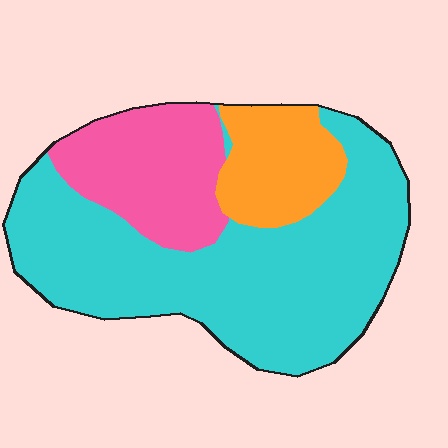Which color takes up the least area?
Orange, at roughly 15%.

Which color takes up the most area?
Cyan, at roughly 60%.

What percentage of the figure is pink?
Pink covers around 20% of the figure.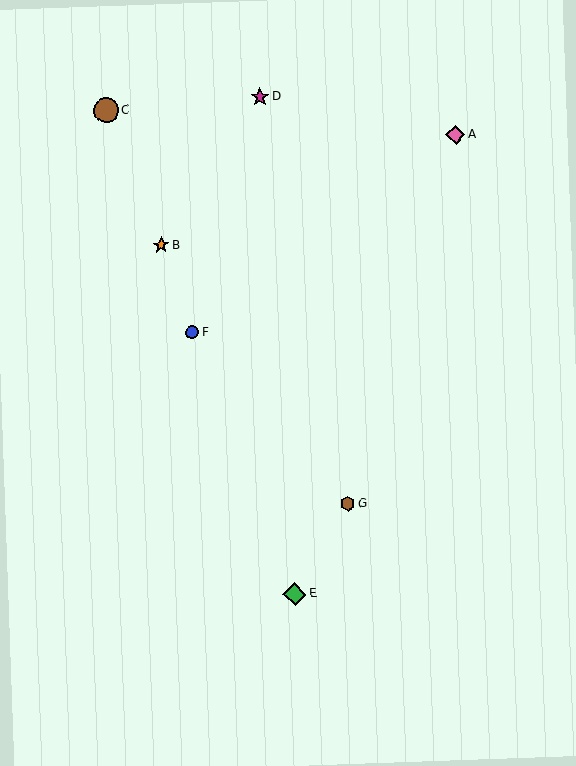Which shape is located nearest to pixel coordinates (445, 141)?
The pink diamond (labeled A) at (456, 134) is nearest to that location.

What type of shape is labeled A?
Shape A is a pink diamond.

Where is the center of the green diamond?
The center of the green diamond is at (295, 594).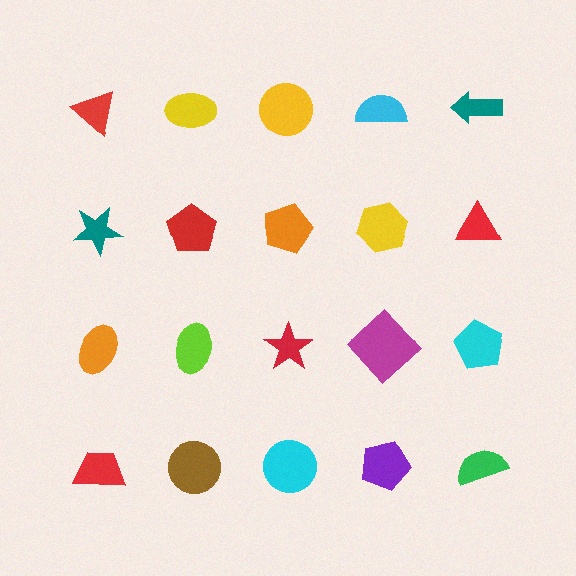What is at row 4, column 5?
A green semicircle.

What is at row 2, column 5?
A red triangle.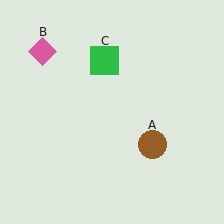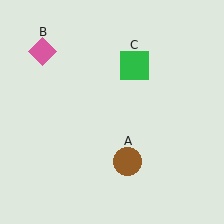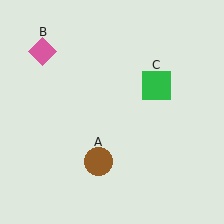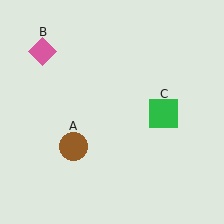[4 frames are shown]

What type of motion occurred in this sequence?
The brown circle (object A), green square (object C) rotated clockwise around the center of the scene.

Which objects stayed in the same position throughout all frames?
Pink diamond (object B) remained stationary.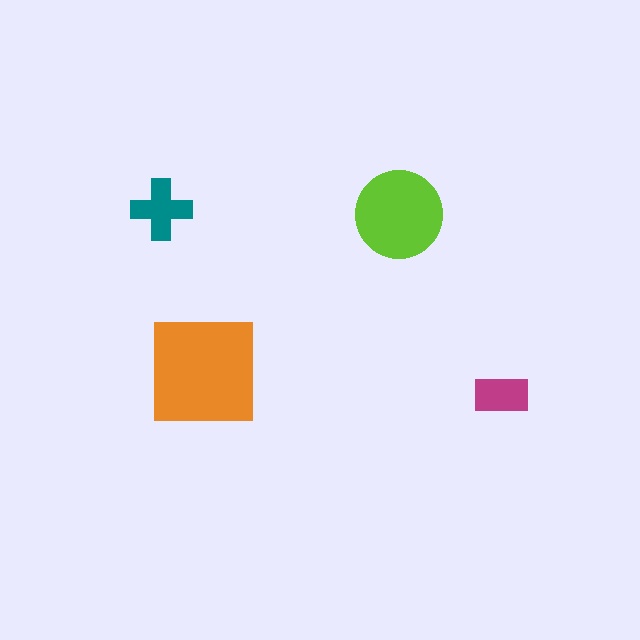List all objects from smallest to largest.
The magenta rectangle, the teal cross, the lime circle, the orange square.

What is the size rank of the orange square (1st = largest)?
1st.